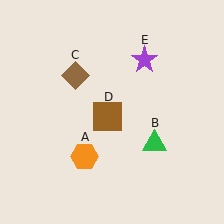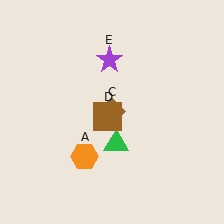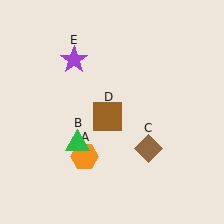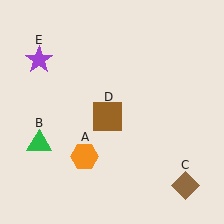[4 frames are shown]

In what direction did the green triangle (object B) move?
The green triangle (object B) moved left.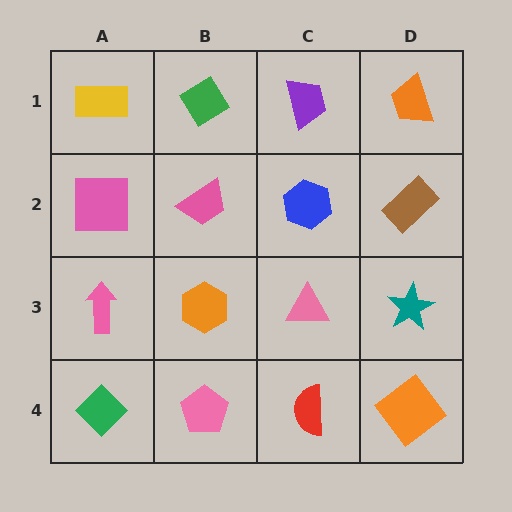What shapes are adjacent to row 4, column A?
A pink arrow (row 3, column A), a pink pentagon (row 4, column B).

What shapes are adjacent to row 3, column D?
A brown rectangle (row 2, column D), an orange diamond (row 4, column D), a pink triangle (row 3, column C).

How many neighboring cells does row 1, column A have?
2.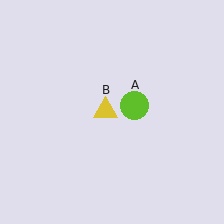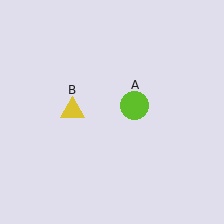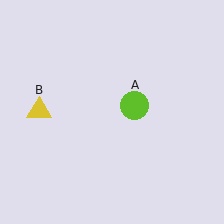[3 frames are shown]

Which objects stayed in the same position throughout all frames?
Lime circle (object A) remained stationary.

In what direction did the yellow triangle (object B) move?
The yellow triangle (object B) moved left.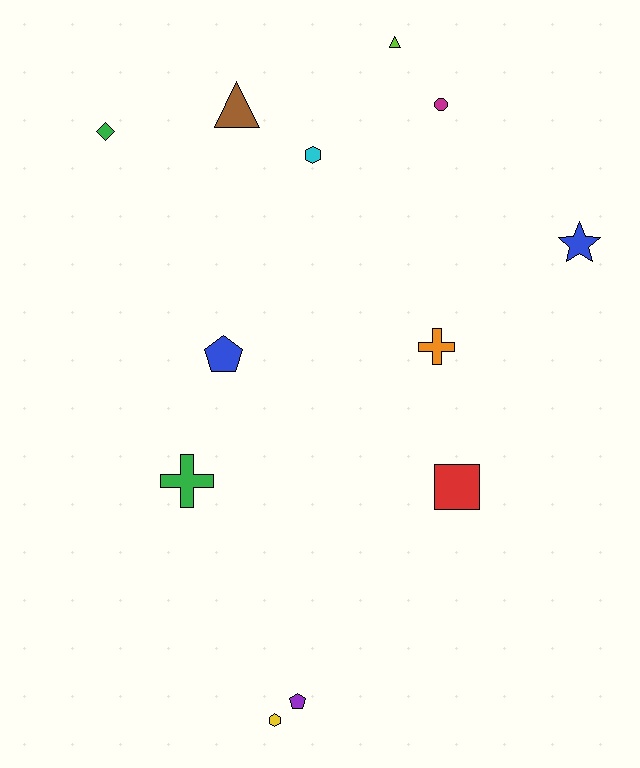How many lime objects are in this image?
There is 1 lime object.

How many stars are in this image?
There is 1 star.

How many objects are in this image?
There are 12 objects.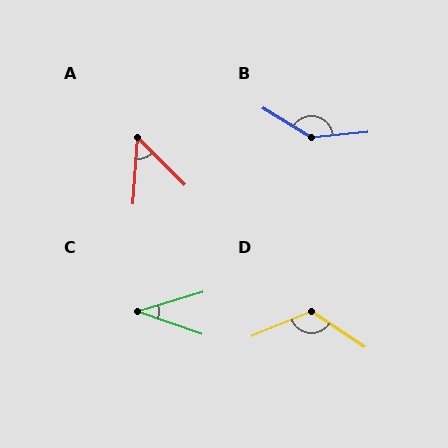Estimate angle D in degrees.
Approximately 124 degrees.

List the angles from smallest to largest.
C (36°), A (49°), D (124°), B (143°).